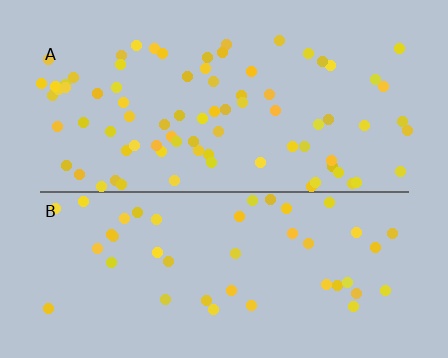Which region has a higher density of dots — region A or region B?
A (the top).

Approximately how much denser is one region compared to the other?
Approximately 1.9× — region A over region B.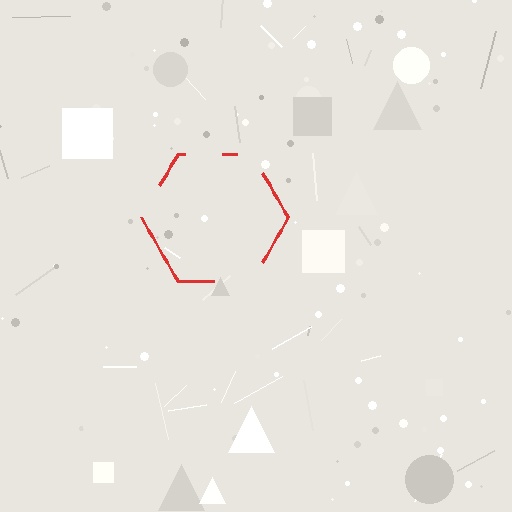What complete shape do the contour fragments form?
The contour fragments form a hexagon.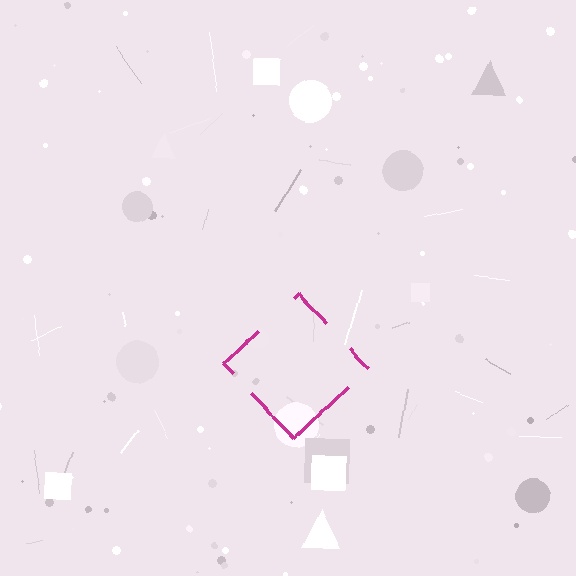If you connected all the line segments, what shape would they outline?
They would outline a diamond.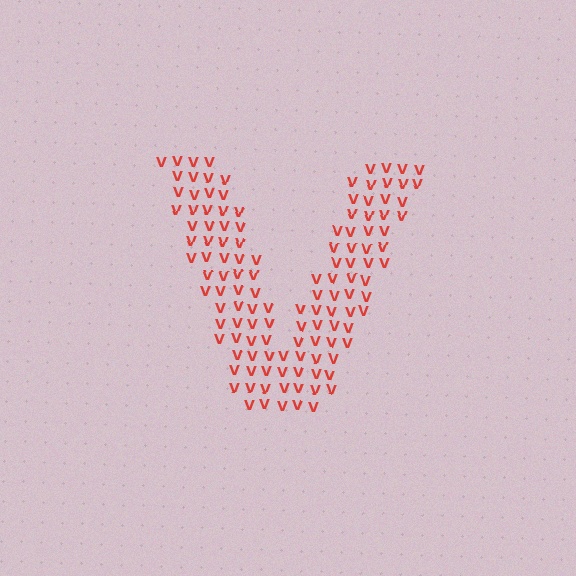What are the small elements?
The small elements are letter V's.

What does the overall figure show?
The overall figure shows the letter V.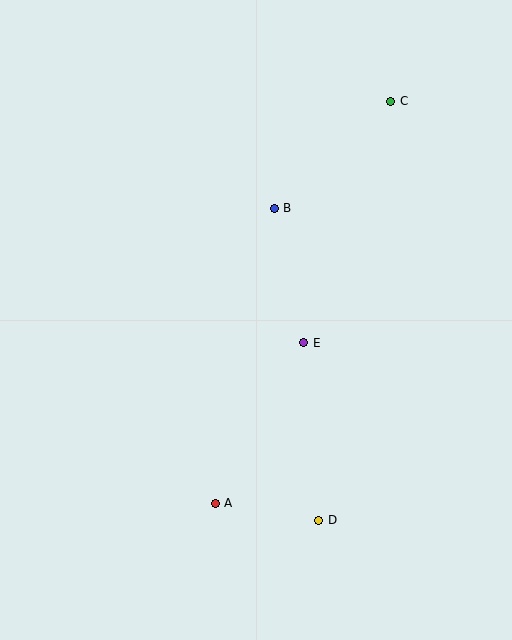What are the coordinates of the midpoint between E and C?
The midpoint between E and C is at (347, 222).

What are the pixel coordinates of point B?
Point B is at (274, 208).